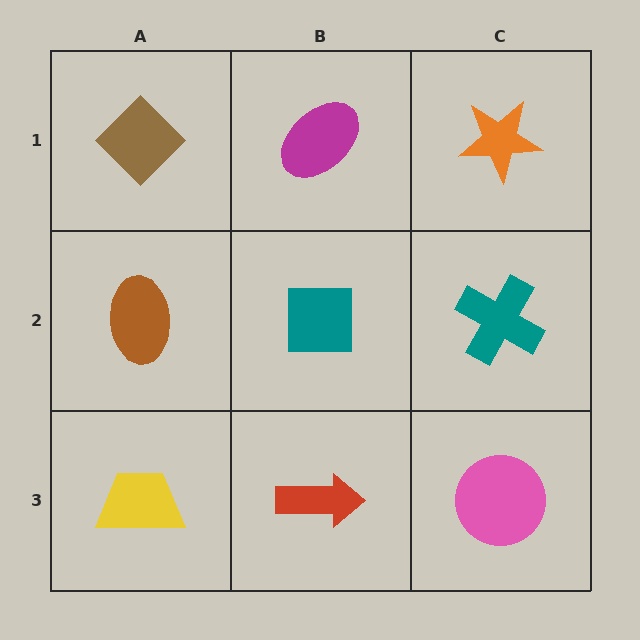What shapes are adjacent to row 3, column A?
A brown ellipse (row 2, column A), a red arrow (row 3, column B).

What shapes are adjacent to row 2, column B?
A magenta ellipse (row 1, column B), a red arrow (row 3, column B), a brown ellipse (row 2, column A), a teal cross (row 2, column C).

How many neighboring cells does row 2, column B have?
4.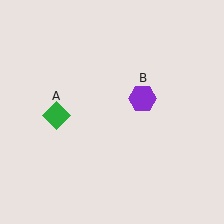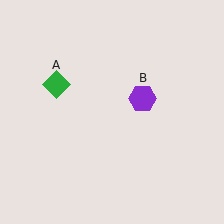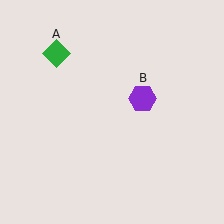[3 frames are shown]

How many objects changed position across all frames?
1 object changed position: green diamond (object A).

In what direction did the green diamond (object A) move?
The green diamond (object A) moved up.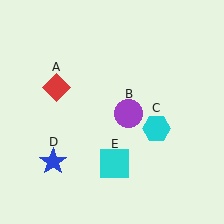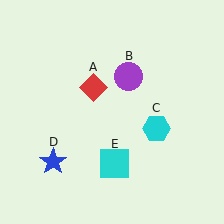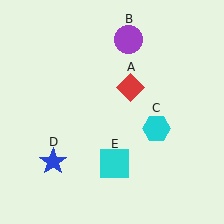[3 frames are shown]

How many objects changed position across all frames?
2 objects changed position: red diamond (object A), purple circle (object B).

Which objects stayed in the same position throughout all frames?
Cyan hexagon (object C) and blue star (object D) and cyan square (object E) remained stationary.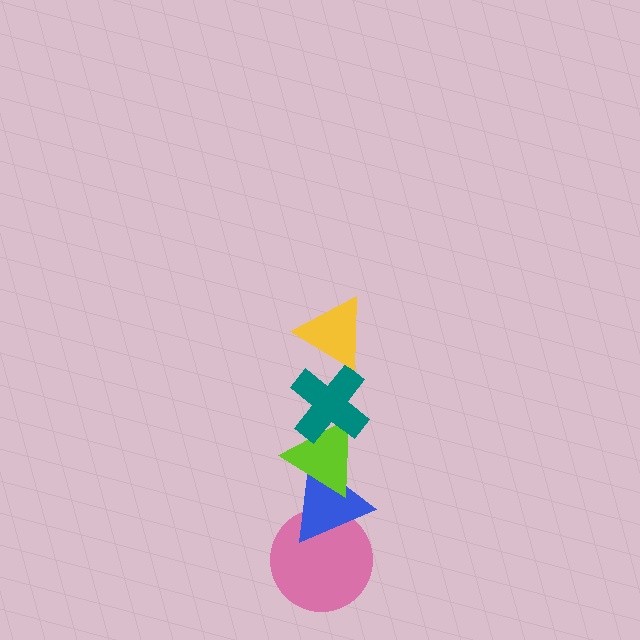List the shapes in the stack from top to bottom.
From top to bottom: the yellow triangle, the teal cross, the lime triangle, the blue triangle, the pink circle.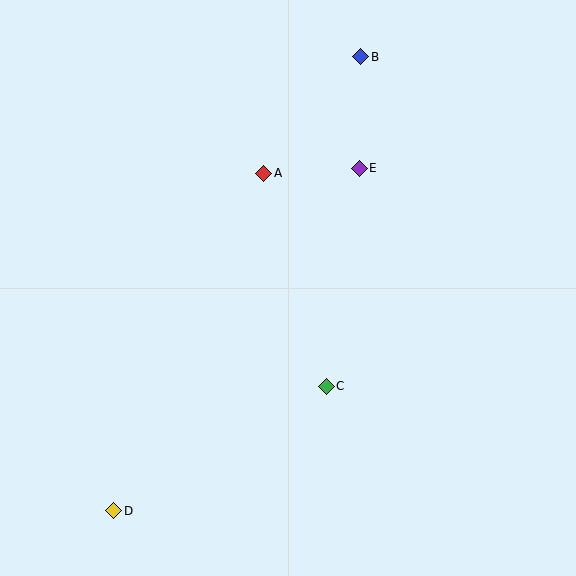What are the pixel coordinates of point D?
Point D is at (114, 511).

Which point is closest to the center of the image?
Point C at (326, 386) is closest to the center.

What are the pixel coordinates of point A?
Point A is at (264, 173).